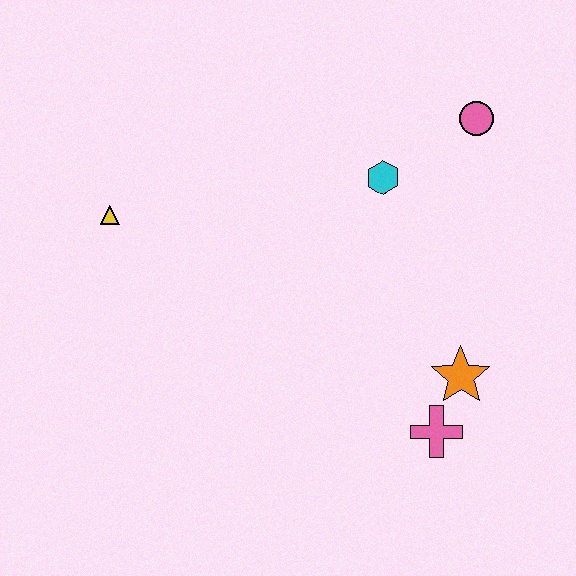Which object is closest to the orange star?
The pink cross is closest to the orange star.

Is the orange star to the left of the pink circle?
Yes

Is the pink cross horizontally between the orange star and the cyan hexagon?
Yes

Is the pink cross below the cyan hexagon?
Yes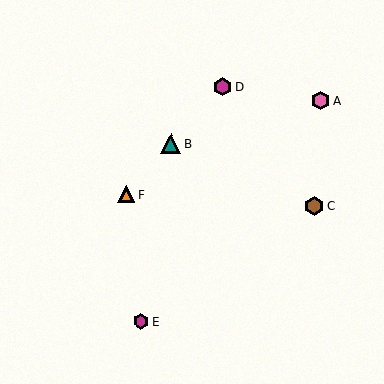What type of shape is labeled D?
Shape D is a magenta hexagon.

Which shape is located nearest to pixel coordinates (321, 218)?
The brown hexagon (labeled C) at (314, 206) is nearest to that location.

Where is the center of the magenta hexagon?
The center of the magenta hexagon is at (141, 321).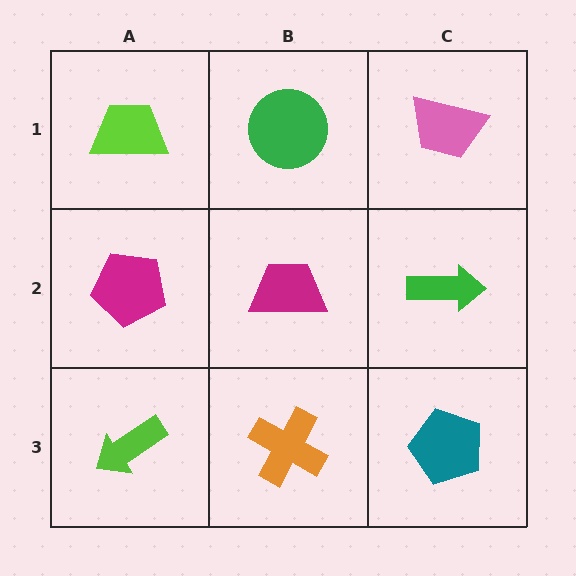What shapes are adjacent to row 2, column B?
A green circle (row 1, column B), an orange cross (row 3, column B), a magenta pentagon (row 2, column A), a green arrow (row 2, column C).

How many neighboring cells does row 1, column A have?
2.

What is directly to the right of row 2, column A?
A magenta trapezoid.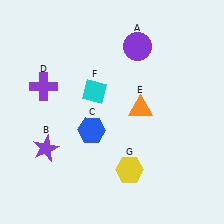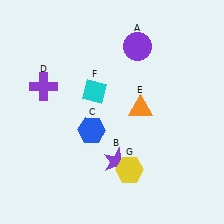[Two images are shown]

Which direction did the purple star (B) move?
The purple star (B) moved right.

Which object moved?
The purple star (B) moved right.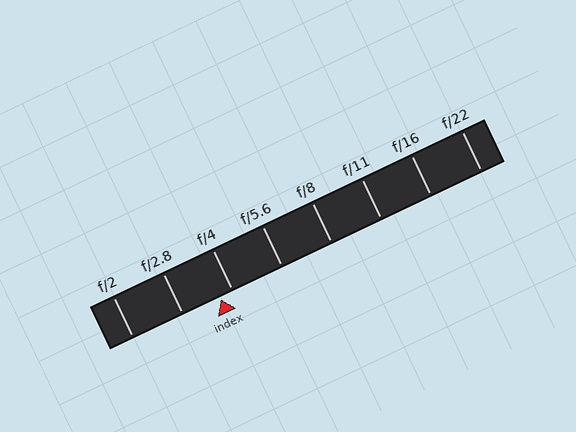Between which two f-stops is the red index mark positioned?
The index mark is between f/2.8 and f/4.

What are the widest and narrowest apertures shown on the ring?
The widest aperture shown is f/2 and the narrowest is f/22.